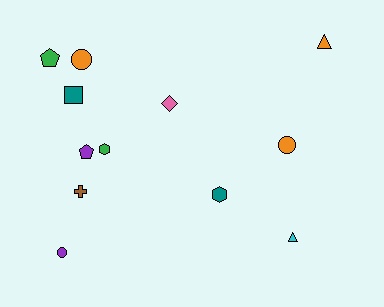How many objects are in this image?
There are 12 objects.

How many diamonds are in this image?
There is 1 diamond.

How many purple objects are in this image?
There are 2 purple objects.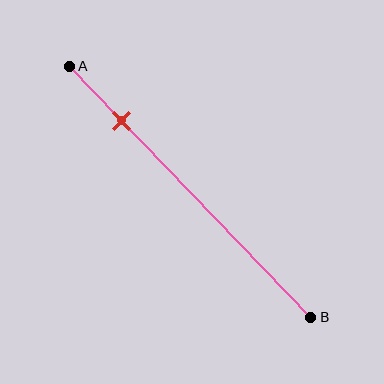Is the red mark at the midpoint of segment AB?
No, the mark is at about 20% from A, not at the 50% midpoint.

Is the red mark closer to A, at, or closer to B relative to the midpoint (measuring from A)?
The red mark is closer to point A than the midpoint of segment AB.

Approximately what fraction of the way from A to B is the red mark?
The red mark is approximately 20% of the way from A to B.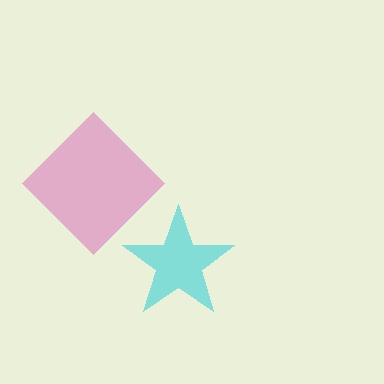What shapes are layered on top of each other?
The layered shapes are: a cyan star, a pink diamond.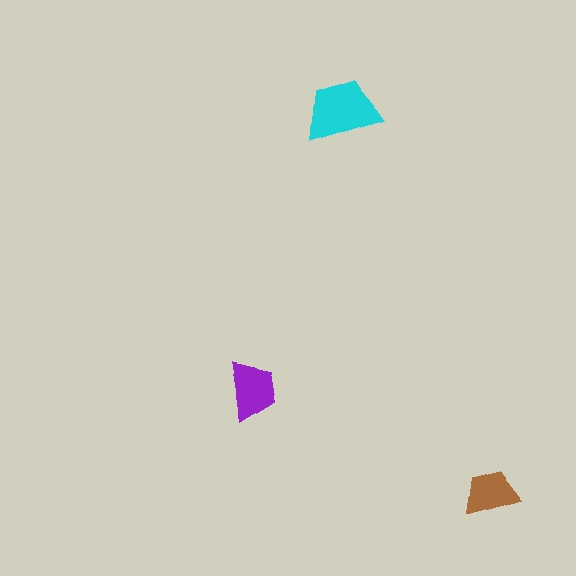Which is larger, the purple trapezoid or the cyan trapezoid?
The cyan one.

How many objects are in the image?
There are 3 objects in the image.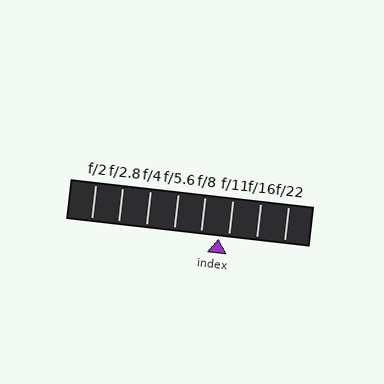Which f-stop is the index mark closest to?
The index mark is closest to f/11.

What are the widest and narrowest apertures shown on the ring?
The widest aperture shown is f/2 and the narrowest is f/22.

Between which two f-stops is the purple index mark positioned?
The index mark is between f/8 and f/11.